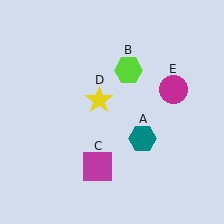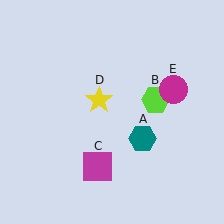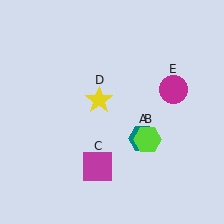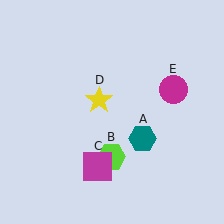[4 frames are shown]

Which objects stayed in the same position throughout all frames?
Teal hexagon (object A) and magenta square (object C) and yellow star (object D) and magenta circle (object E) remained stationary.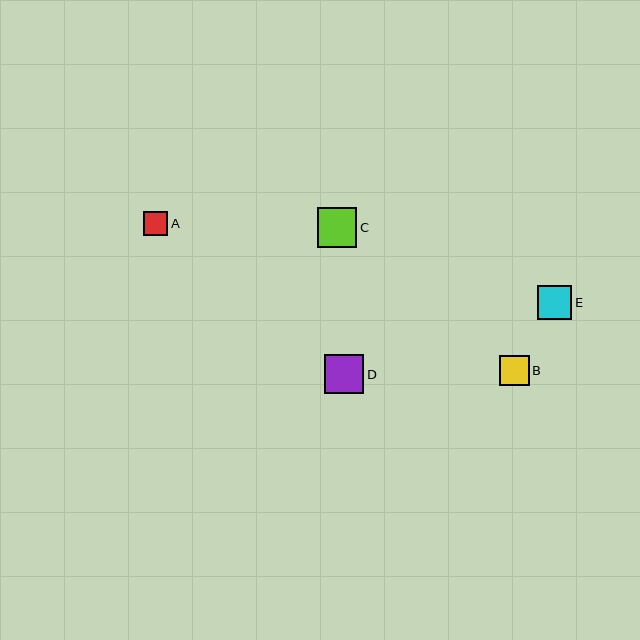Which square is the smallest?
Square A is the smallest with a size of approximately 24 pixels.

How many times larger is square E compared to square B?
Square E is approximately 1.1 times the size of square B.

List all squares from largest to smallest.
From largest to smallest: C, D, E, B, A.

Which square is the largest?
Square C is the largest with a size of approximately 40 pixels.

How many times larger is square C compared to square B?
Square C is approximately 1.3 times the size of square B.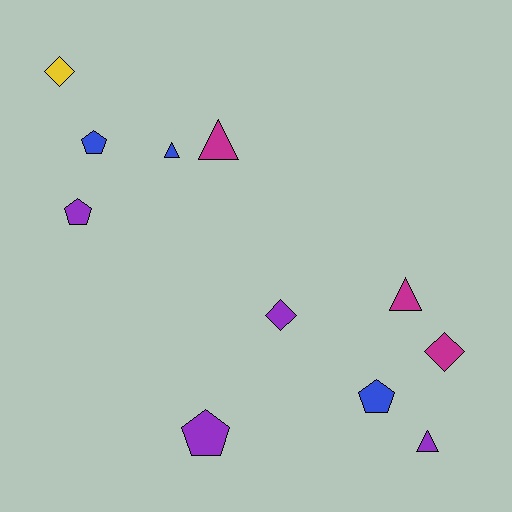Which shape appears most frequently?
Pentagon, with 4 objects.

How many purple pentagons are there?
There are 2 purple pentagons.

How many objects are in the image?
There are 11 objects.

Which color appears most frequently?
Purple, with 4 objects.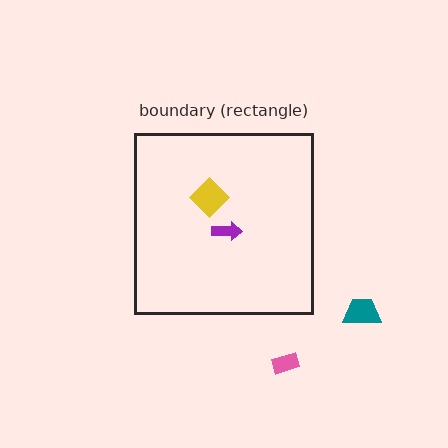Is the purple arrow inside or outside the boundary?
Inside.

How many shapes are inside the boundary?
2 inside, 2 outside.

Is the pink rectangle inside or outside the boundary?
Outside.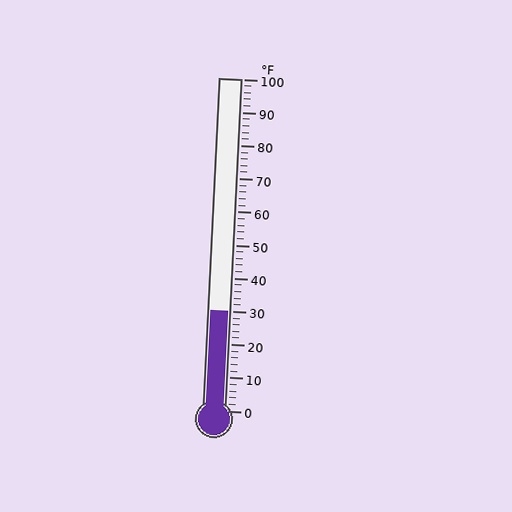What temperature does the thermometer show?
The thermometer shows approximately 30°F.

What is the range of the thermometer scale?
The thermometer scale ranges from 0°F to 100°F.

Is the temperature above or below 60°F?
The temperature is below 60°F.